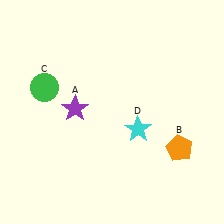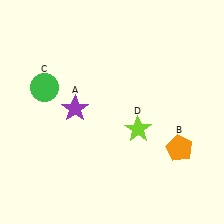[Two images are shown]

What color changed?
The star (D) changed from cyan in Image 1 to lime in Image 2.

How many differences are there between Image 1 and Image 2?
There is 1 difference between the two images.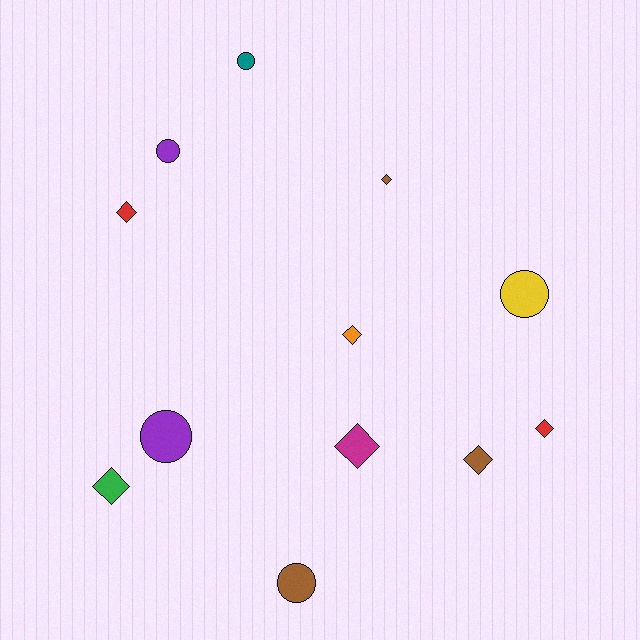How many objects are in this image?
There are 12 objects.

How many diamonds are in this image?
There are 7 diamonds.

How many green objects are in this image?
There is 1 green object.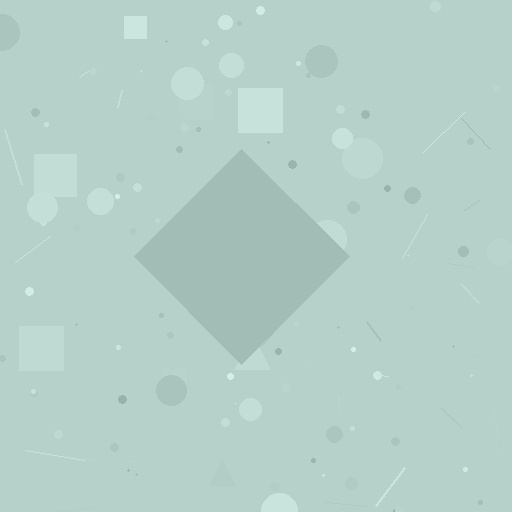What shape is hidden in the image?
A diamond is hidden in the image.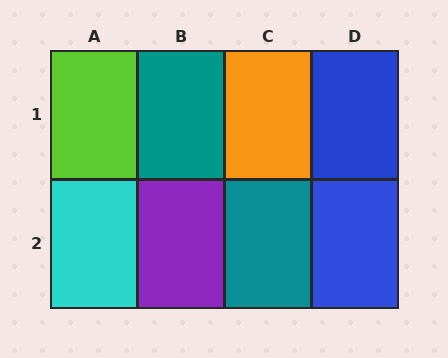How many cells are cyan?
1 cell is cyan.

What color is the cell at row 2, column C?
Teal.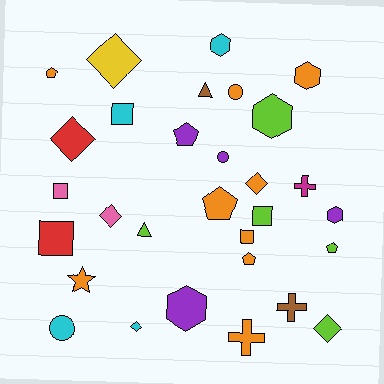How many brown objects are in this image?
There are 2 brown objects.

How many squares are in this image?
There are 5 squares.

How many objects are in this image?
There are 30 objects.